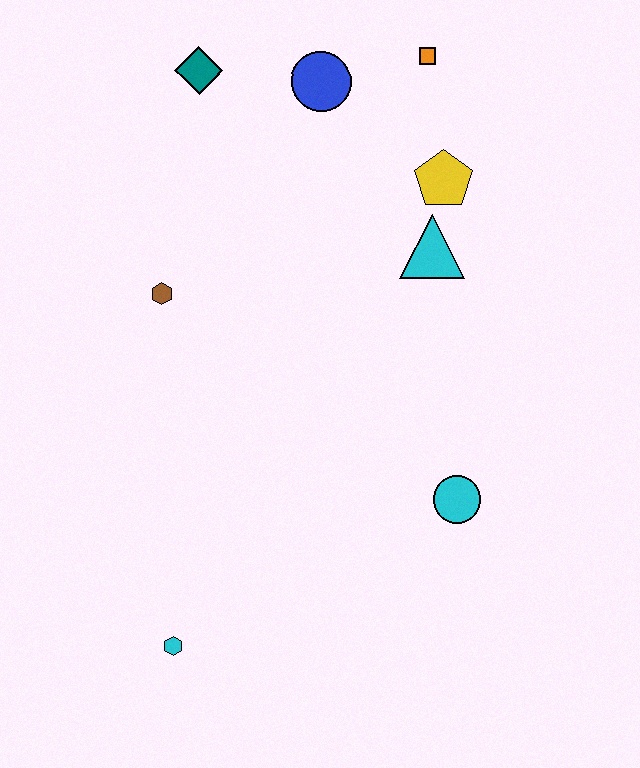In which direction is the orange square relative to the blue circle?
The orange square is to the right of the blue circle.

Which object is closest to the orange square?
The blue circle is closest to the orange square.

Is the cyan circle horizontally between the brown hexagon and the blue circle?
No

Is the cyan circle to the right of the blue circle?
Yes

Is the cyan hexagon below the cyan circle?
Yes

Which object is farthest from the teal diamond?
The cyan hexagon is farthest from the teal diamond.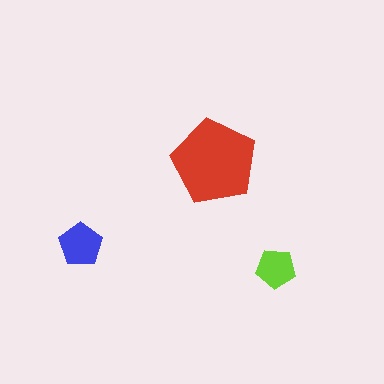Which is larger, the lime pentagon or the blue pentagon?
The blue one.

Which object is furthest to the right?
The lime pentagon is rightmost.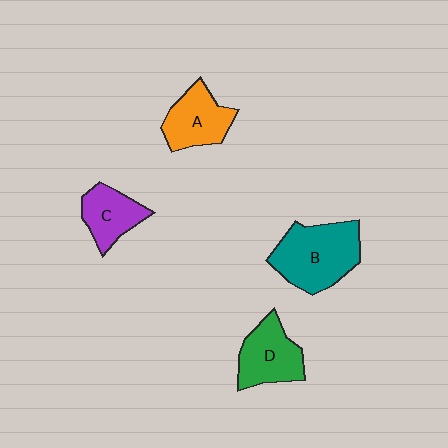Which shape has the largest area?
Shape B (teal).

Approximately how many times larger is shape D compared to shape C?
Approximately 1.2 times.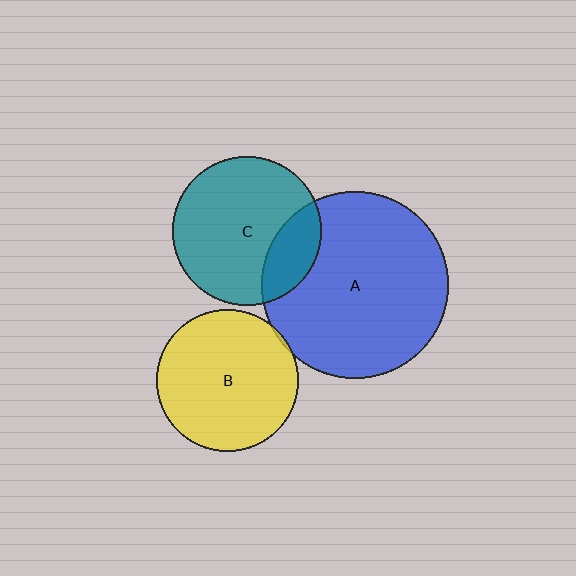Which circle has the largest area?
Circle A (blue).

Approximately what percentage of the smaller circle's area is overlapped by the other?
Approximately 5%.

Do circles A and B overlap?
Yes.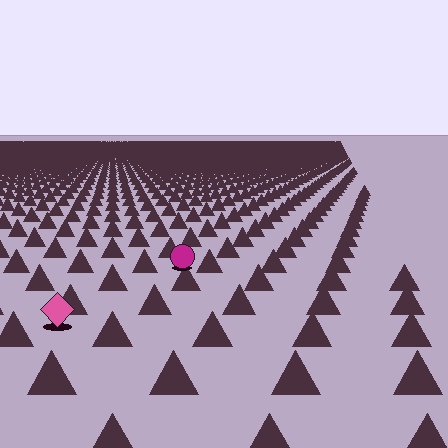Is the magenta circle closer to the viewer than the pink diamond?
No. The pink diamond is closer — you can tell from the texture gradient: the ground texture is coarser near it.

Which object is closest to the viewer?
The pink diamond is closest. The texture marks near it are larger and more spread out.